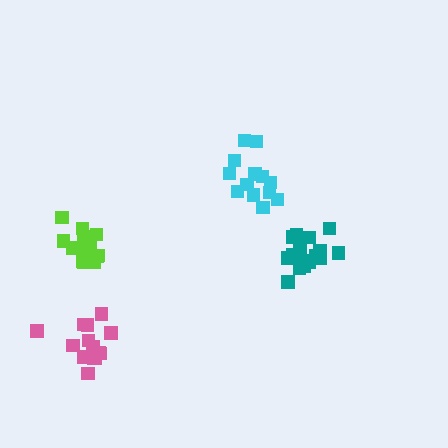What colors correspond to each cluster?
The clusters are colored: teal, cyan, pink, lime.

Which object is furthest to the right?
The teal cluster is rightmost.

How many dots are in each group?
Group 1: 16 dots, Group 2: 13 dots, Group 3: 15 dots, Group 4: 16 dots (60 total).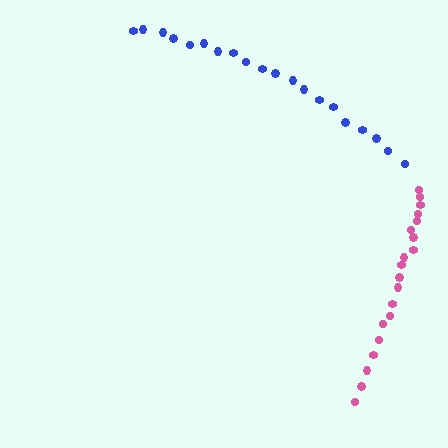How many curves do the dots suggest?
There are 2 distinct paths.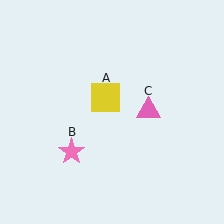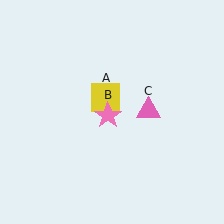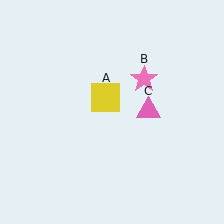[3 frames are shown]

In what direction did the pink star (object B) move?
The pink star (object B) moved up and to the right.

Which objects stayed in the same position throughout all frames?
Yellow square (object A) and pink triangle (object C) remained stationary.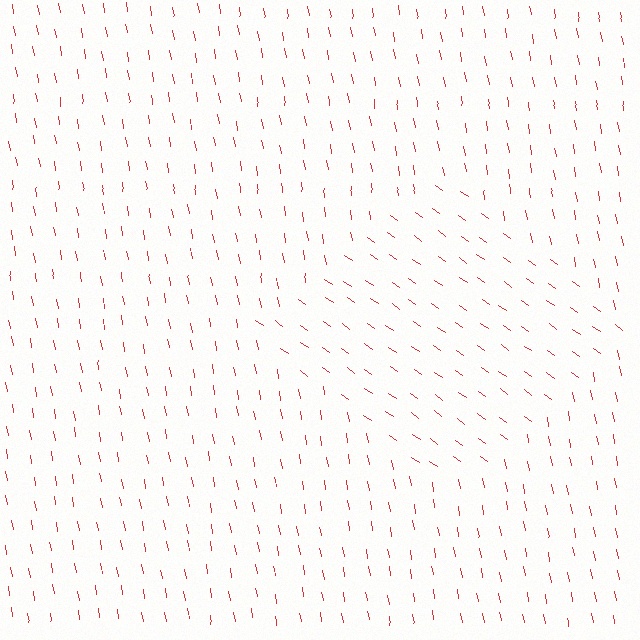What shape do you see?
I see a diamond.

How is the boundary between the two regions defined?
The boundary is defined purely by a change in line orientation (approximately 45 degrees difference). All lines are the same color and thickness.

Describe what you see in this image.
The image is filled with small red line segments. A diamond region in the image has lines oriented differently from the surrounding lines, creating a visible texture boundary.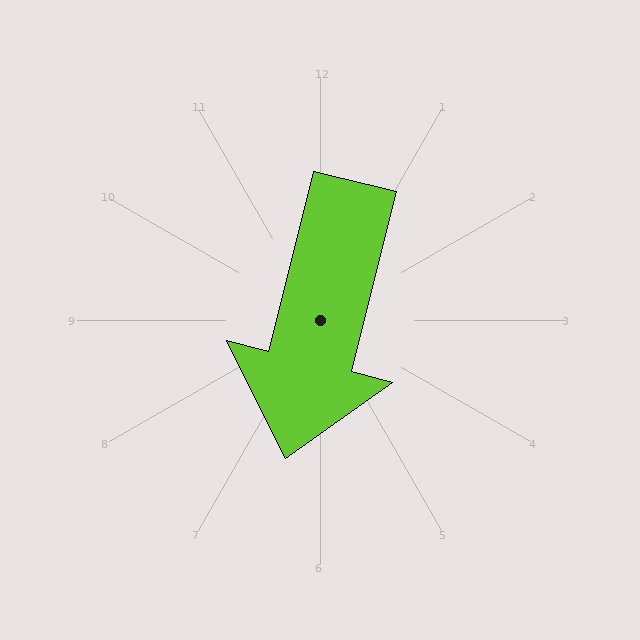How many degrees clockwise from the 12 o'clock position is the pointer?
Approximately 194 degrees.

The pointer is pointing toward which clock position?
Roughly 6 o'clock.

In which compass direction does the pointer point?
South.